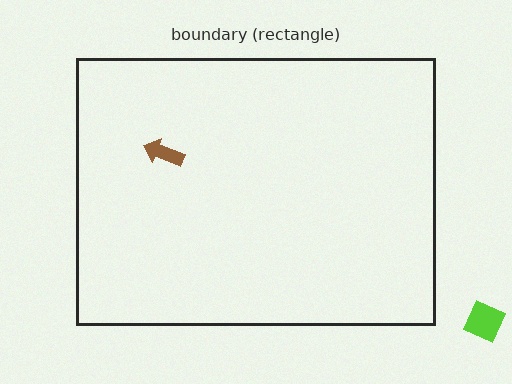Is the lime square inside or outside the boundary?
Outside.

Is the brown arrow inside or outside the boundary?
Inside.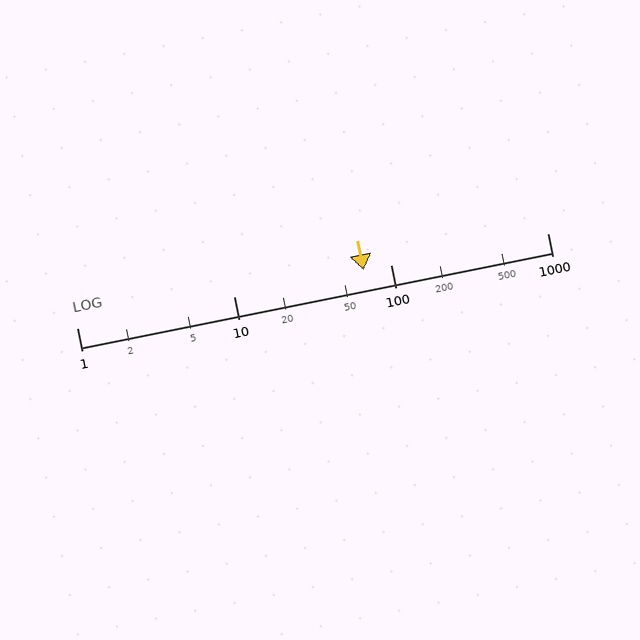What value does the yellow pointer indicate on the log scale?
The pointer indicates approximately 67.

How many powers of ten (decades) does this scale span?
The scale spans 3 decades, from 1 to 1000.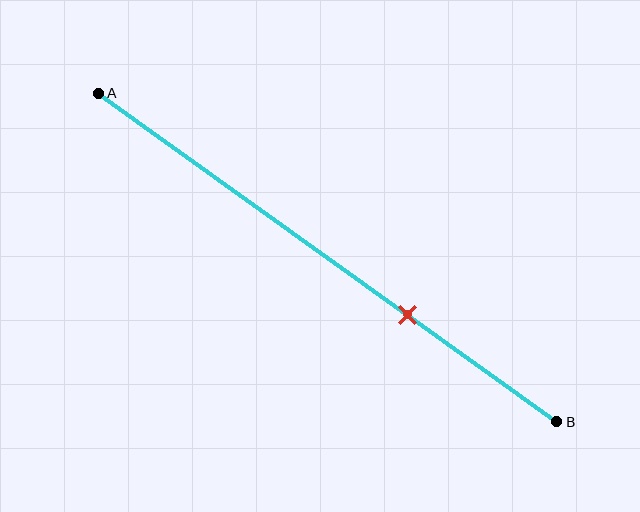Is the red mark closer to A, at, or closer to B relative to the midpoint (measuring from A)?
The red mark is closer to point B than the midpoint of segment AB.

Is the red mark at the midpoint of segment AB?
No, the mark is at about 65% from A, not at the 50% midpoint.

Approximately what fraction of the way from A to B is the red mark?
The red mark is approximately 65% of the way from A to B.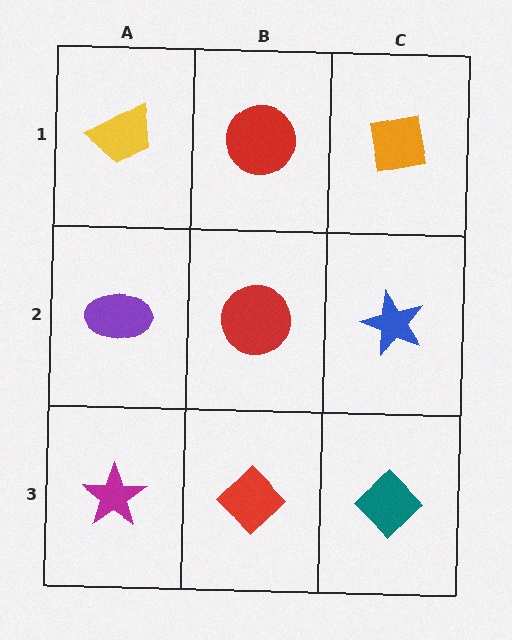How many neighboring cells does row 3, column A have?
2.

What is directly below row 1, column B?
A red circle.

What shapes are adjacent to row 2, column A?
A yellow trapezoid (row 1, column A), a magenta star (row 3, column A), a red circle (row 2, column B).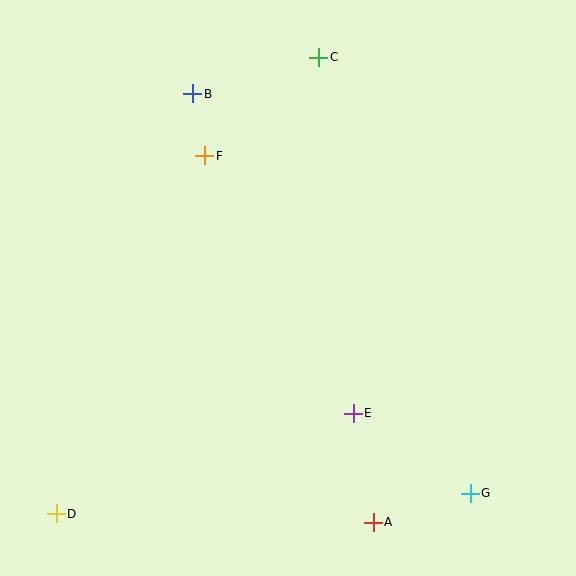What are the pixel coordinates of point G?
Point G is at (470, 493).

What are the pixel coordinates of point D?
Point D is at (56, 514).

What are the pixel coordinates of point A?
Point A is at (373, 522).